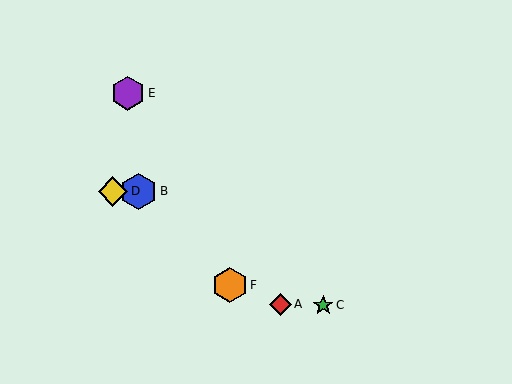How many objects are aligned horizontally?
2 objects (B, D) are aligned horizontally.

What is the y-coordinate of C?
Object C is at y≈305.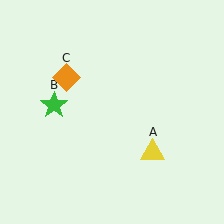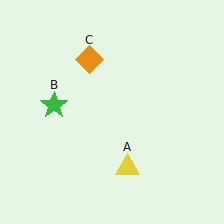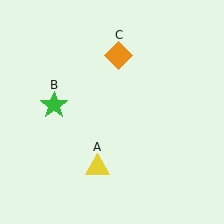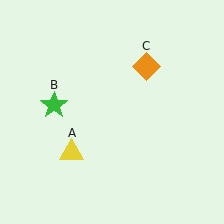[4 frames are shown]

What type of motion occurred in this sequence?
The yellow triangle (object A), orange diamond (object C) rotated clockwise around the center of the scene.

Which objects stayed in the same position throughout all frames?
Green star (object B) remained stationary.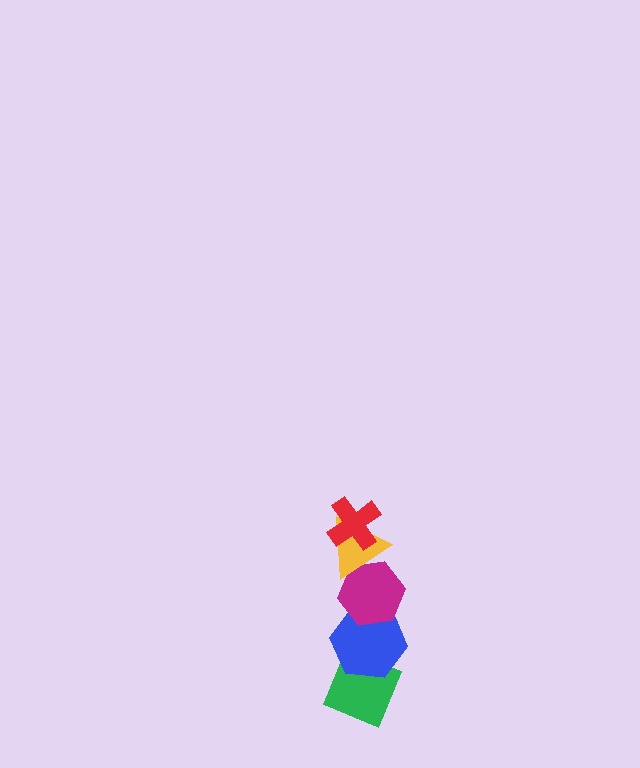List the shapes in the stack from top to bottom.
From top to bottom: the red cross, the yellow triangle, the magenta hexagon, the blue hexagon, the green diamond.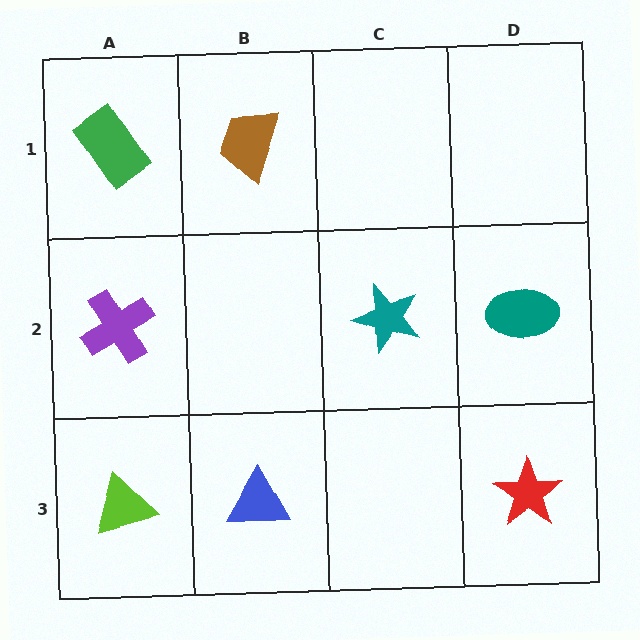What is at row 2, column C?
A teal star.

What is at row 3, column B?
A blue triangle.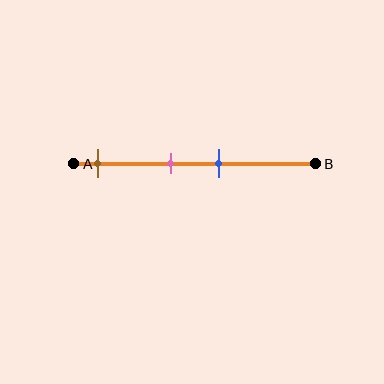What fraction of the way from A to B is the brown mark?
The brown mark is approximately 10% (0.1) of the way from A to B.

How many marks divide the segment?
There are 3 marks dividing the segment.